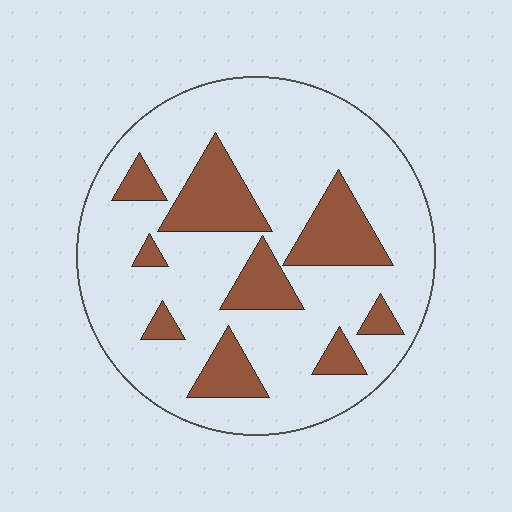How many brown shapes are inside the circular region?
9.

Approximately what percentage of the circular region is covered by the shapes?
Approximately 25%.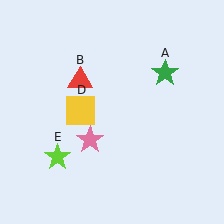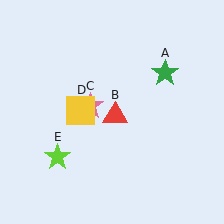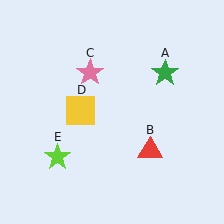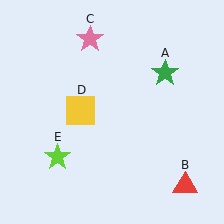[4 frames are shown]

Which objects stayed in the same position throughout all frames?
Green star (object A) and yellow square (object D) and lime star (object E) remained stationary.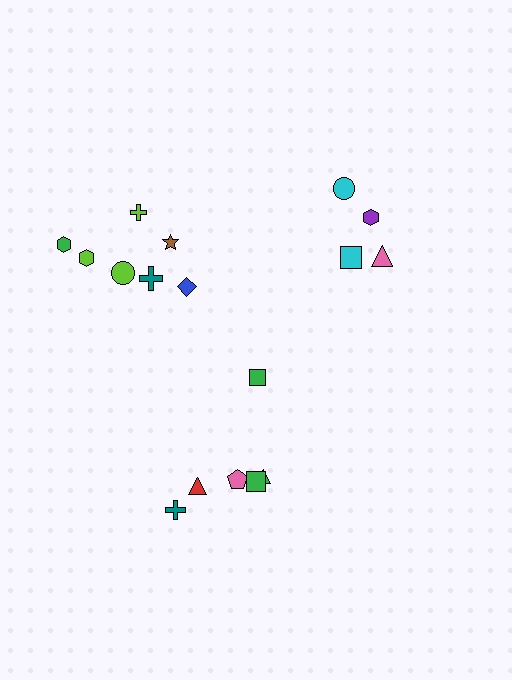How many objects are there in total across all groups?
There are 17 objects.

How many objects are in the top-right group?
There are 4 objects.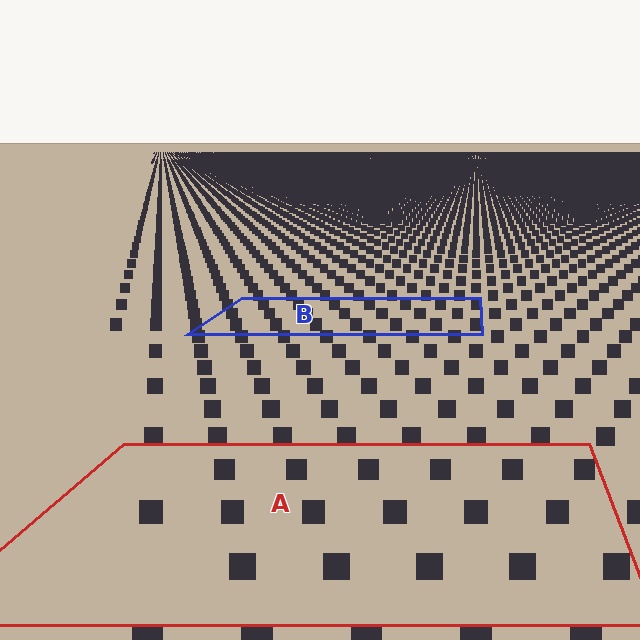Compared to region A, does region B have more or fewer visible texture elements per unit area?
Region B has more texture elements per unit area — they are packed more densely because it is farther away.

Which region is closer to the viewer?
Region A is closer. The texture elements there are larger and more spread out.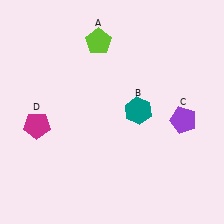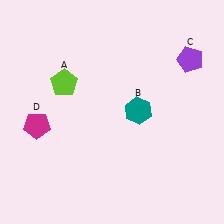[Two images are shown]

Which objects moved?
The objects that moved are: the lime pentagon (A), the purple pentagon (C).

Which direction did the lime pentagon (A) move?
The lime pentagon (A) moved down.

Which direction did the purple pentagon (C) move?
The purple pentagon (C) moved up.